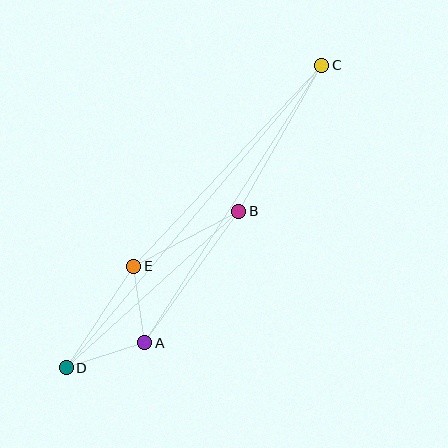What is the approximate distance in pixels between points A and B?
The distance between A and B is approximately 161 pixels.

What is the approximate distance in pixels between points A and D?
The distance between A and D is approximately 82 pixels.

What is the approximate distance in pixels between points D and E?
The distance between D and E is approximately 122 pixels.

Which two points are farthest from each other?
Points C and D are farthest from each other.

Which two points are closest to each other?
Points A and E are closest to each other.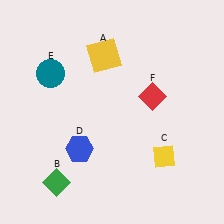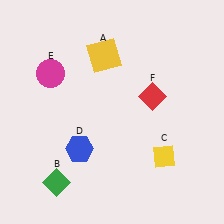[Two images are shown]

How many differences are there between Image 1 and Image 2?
There is 1 difference between the two images.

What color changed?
The circle (E) changed from teal in Image 1 to magenta in Image 2.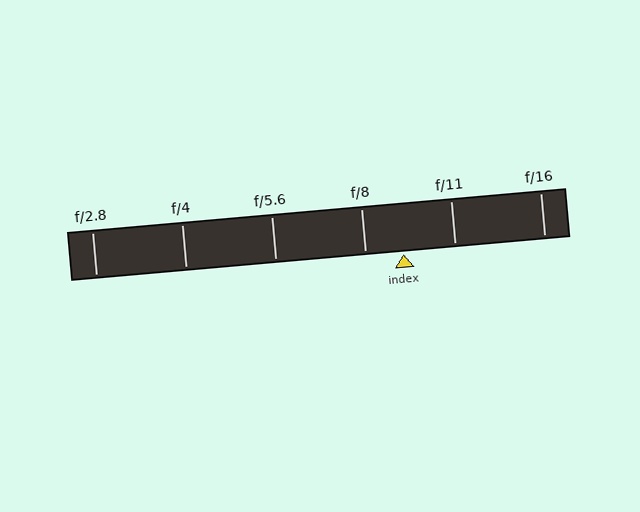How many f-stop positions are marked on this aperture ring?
There are 6 f-stop positions marked.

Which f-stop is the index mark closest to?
The index mark is closest to f/8.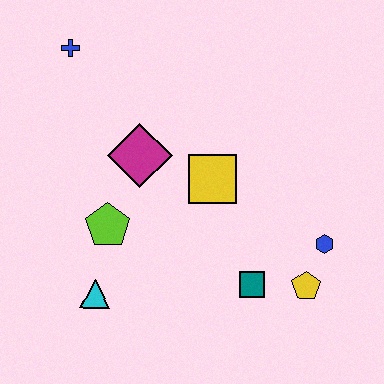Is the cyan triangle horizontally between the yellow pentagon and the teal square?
No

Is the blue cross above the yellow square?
Yes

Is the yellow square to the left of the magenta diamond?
No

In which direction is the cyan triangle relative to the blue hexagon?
The cyan triangle is to the left of the blue hexagon.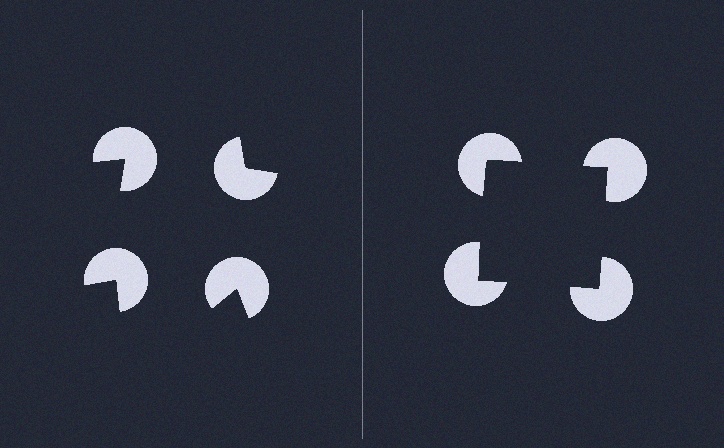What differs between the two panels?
The pac-man discs are positioned identically on both sides; only the wedge orientations differ. On the right they align to a square; on the left they are misaligned.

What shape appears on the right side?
An illusory square.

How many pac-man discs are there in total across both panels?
8 — 4 on each side.